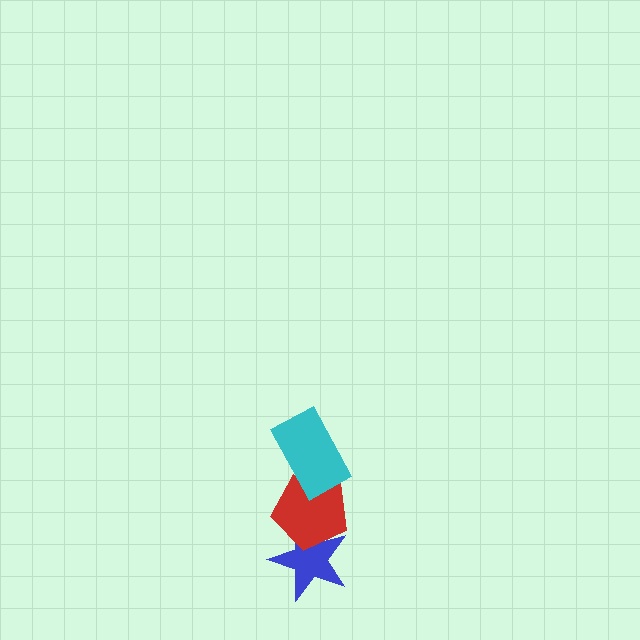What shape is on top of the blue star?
The red pentagon is on top of the blue star.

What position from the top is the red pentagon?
The red pentagon is 2nd from the top.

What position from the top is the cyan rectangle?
The cyan rectangle is 1st from the top.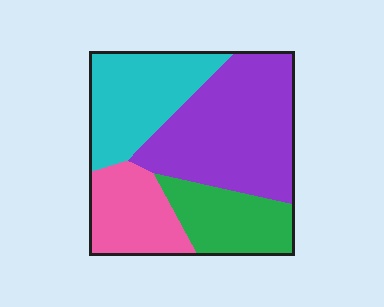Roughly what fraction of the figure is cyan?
Cyan covers about 25% of the figure.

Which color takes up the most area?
Purple, at roughly 40%.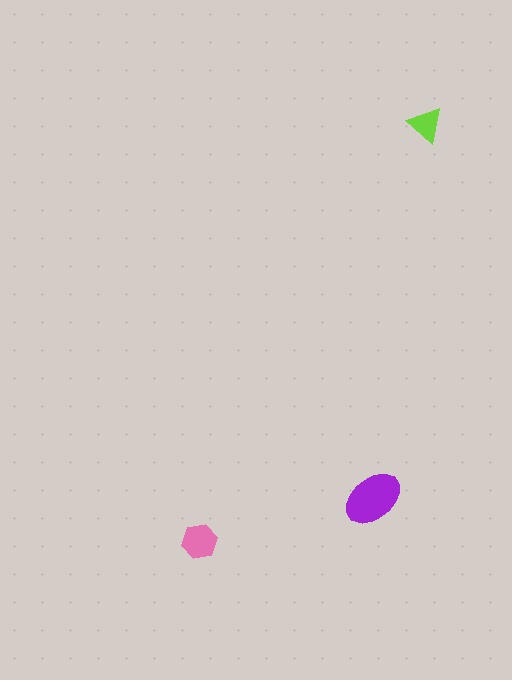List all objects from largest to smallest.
The purple ellipse, the pink hexagon, the lime triangle.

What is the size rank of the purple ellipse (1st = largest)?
1st.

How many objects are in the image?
There are 3 objects in the image.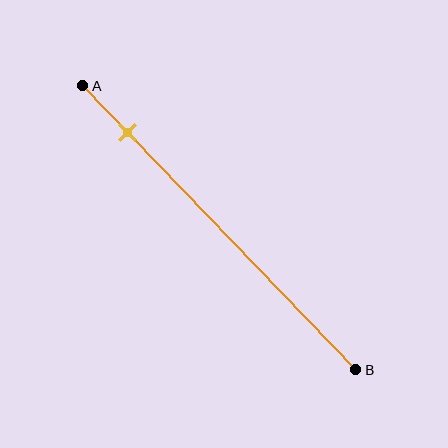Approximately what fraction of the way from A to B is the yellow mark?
The yellow mark is approximately 15% of the way from A to B.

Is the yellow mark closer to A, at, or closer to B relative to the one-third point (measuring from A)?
The yellow mark is closer to point A than the one-third point of segment AB.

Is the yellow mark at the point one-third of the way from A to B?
No, the mark is at about 15% from A, not at the 33% one-third point.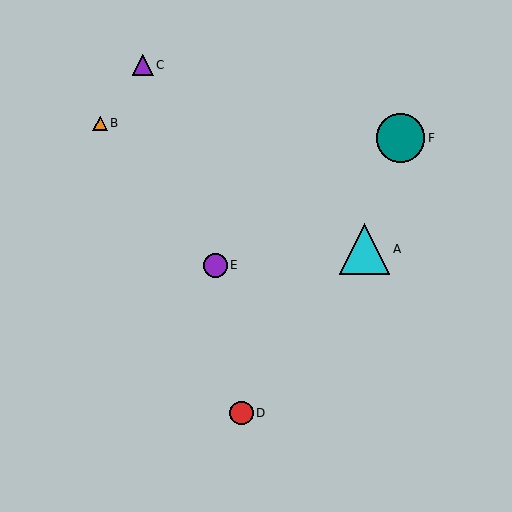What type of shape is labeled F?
Shape F is a teal circle.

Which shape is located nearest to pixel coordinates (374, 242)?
The cyan triangle (labeled A) at (365, 249) is nearest to that location.